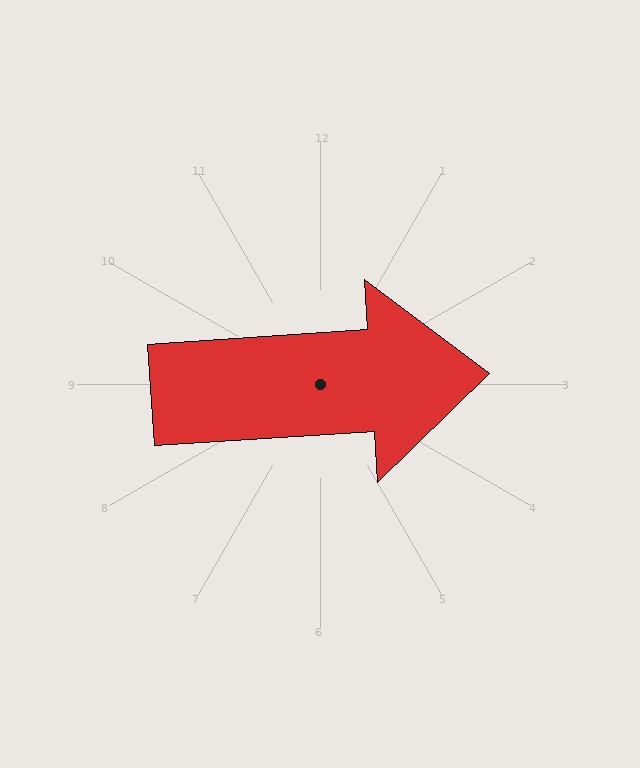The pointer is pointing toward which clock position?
Roughly 3 o'clock.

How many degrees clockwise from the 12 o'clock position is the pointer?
Approximately 86 degrees.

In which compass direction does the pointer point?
East.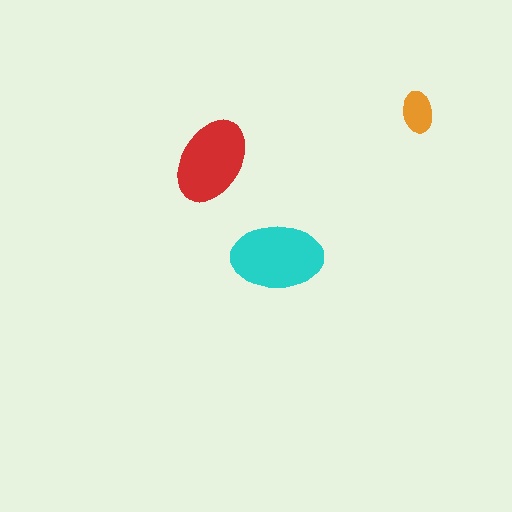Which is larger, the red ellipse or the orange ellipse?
The red one.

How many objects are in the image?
There are 3 objects in the image.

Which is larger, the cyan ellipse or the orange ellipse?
The cyan one.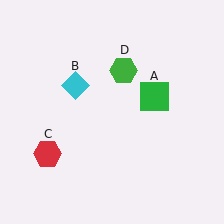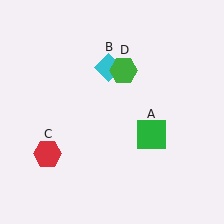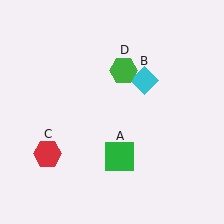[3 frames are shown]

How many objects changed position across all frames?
2 objects changed position: green square (object A), cyan diamond (object B).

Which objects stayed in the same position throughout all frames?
Red hexagon (object C) and green hexagon (object D) remained stationary.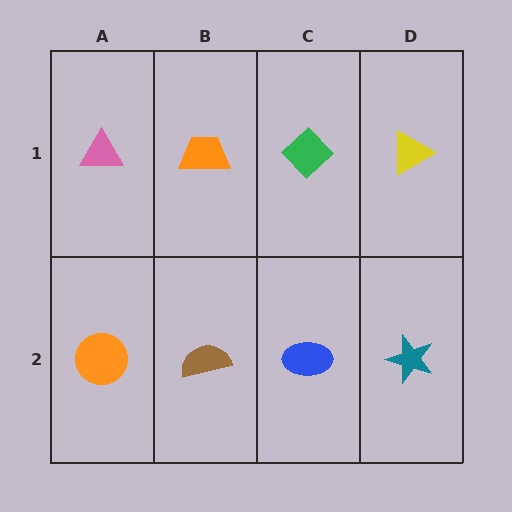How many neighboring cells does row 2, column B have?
3.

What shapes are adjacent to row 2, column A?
A pink triangle (row 1, column A), a brown semicircle (row 2, column B).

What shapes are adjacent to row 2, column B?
An orange trapezoid (row 1, column B), an orange circle (row 2, column A), a blue ellipse (row 2, column C).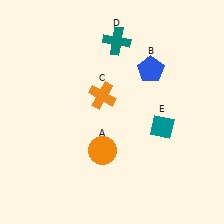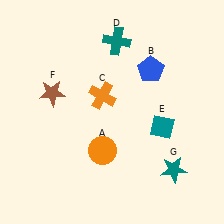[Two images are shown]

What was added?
A brown star (F), a teal star (G) were added in Image 2.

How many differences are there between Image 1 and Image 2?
There are 2 differences between the two images.